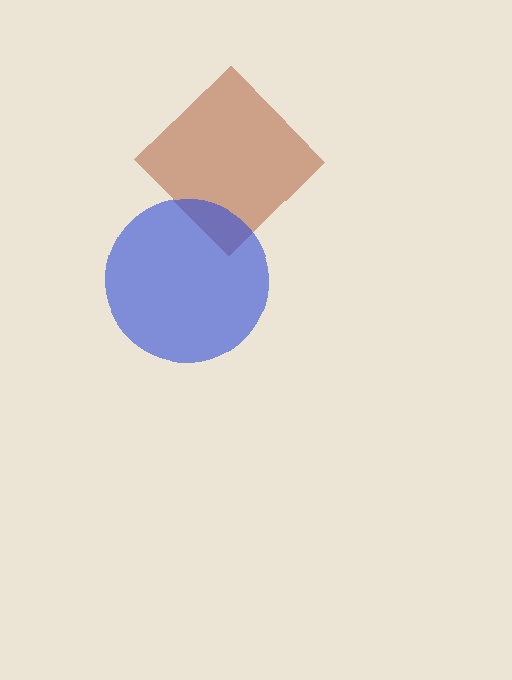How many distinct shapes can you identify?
There are 2 distinct shapes: a brown diamond, a blue circle.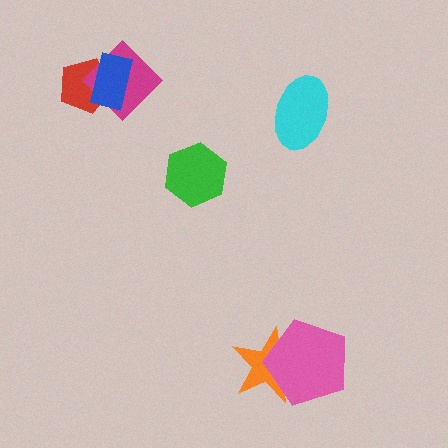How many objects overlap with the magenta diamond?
2 objects overlap with the magenta diamond.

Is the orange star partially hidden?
Yes, it is partially covered by another shape.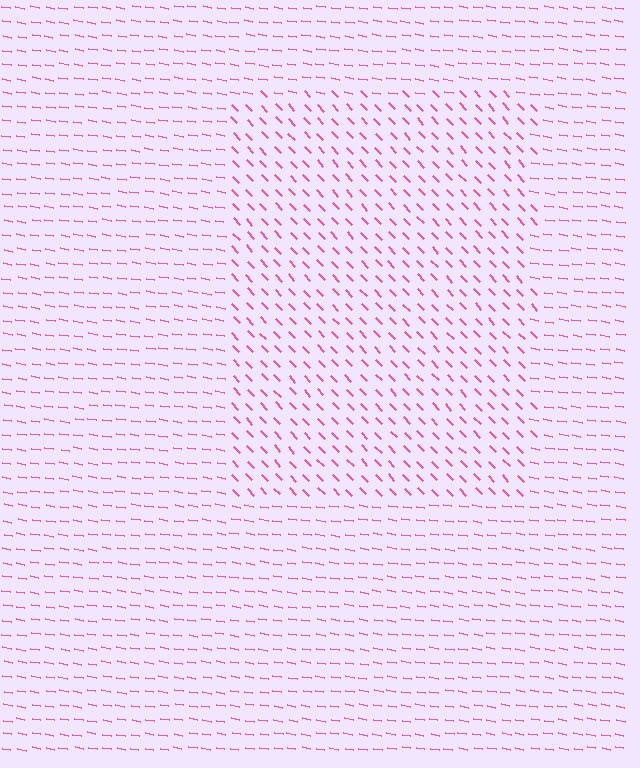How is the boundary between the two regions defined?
The boundary is defined purely by a change in line orientation (approximately 37 degrees difference). All lines are the same color and thickness.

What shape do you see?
I see a rectangle.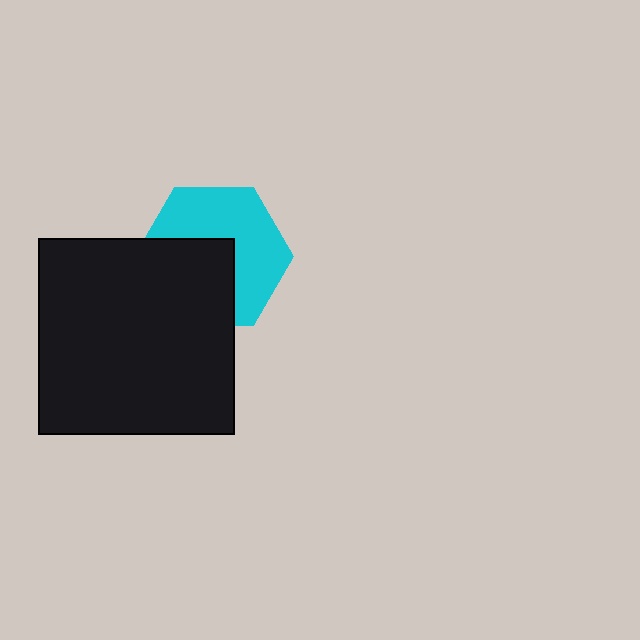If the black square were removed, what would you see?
You would see the complete cyan hexagon.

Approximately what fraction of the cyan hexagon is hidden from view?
Roughly 45% of the cyan hexagon is hidden behind the black square.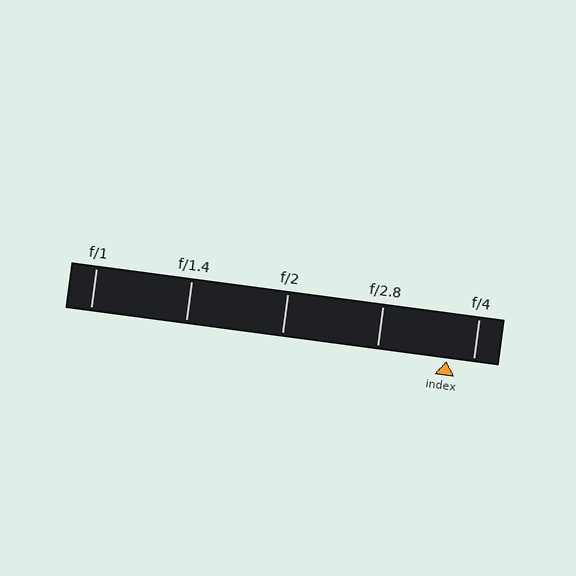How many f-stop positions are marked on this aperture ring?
There are 5 f-stop positions marked.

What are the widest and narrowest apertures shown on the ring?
The widest aperture shown is f/1 and the narrowest is f/4.